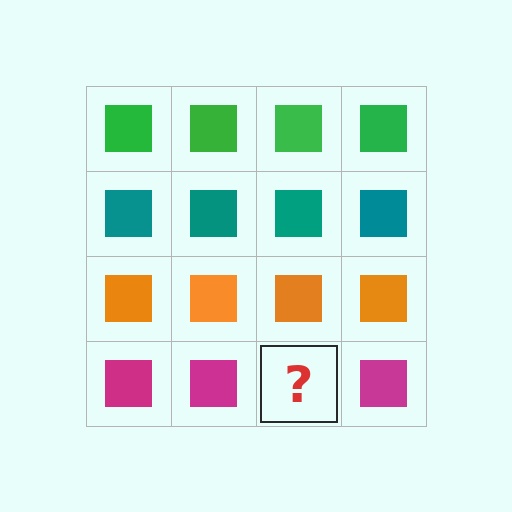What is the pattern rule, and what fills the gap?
The rule is that each row has a consistent color. The gap should be filled with a magenta square.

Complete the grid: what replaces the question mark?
The question mark should be replaced with a magenta square.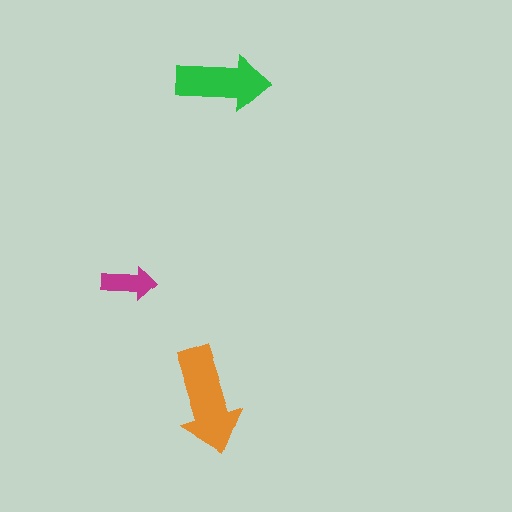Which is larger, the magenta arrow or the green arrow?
The green one.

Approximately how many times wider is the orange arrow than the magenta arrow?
About 2 times wider.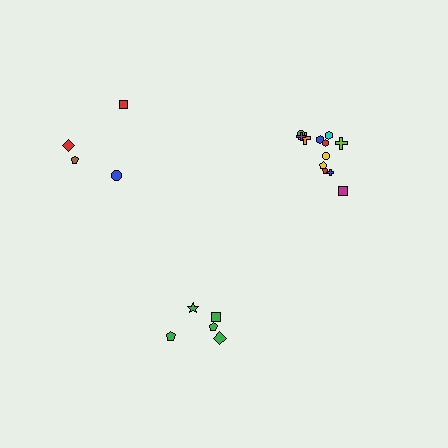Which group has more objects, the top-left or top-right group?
The top-right group.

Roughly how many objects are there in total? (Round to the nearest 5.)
Roughly 20 objects in total.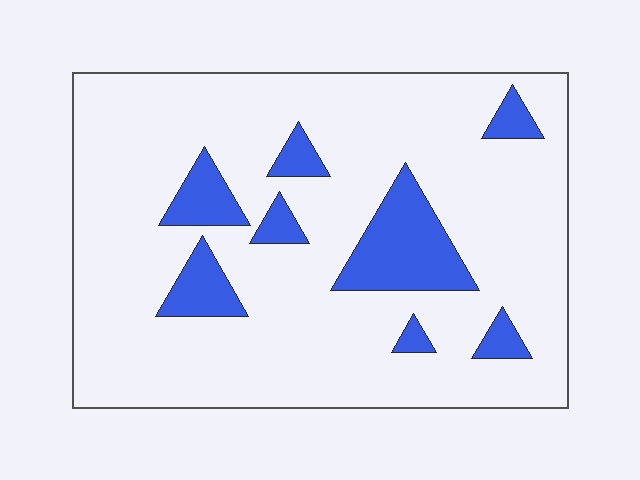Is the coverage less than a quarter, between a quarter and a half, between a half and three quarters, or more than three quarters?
Less than a quarter.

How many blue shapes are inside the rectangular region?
8.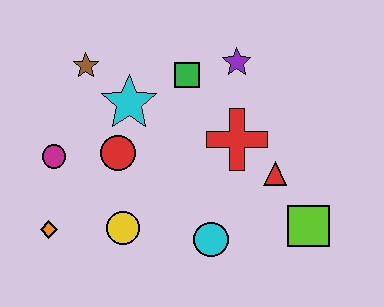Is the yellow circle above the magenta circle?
No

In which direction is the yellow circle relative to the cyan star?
The yellow circle is below the cyan star.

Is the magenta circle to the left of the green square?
Yes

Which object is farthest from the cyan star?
The lime square is farthest from the cyan star.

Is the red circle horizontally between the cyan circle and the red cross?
No